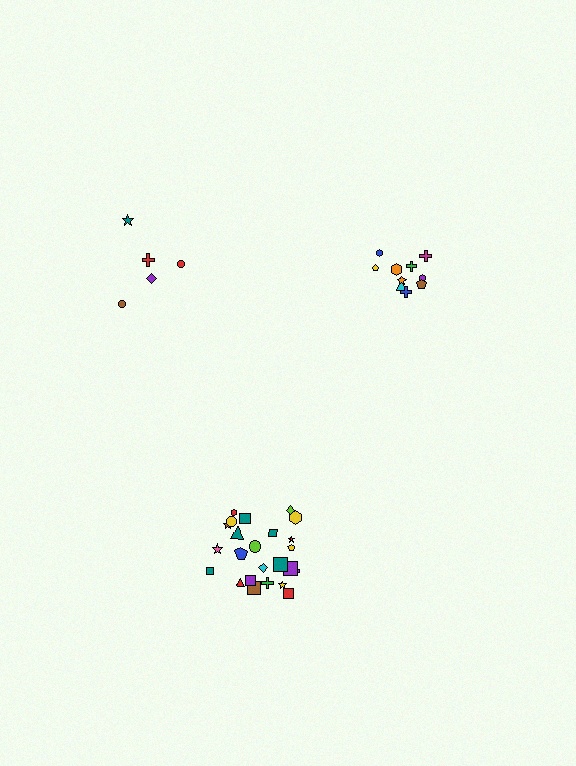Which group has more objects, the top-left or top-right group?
The top-right group.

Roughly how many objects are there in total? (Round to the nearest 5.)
Roughly 40 objects in total.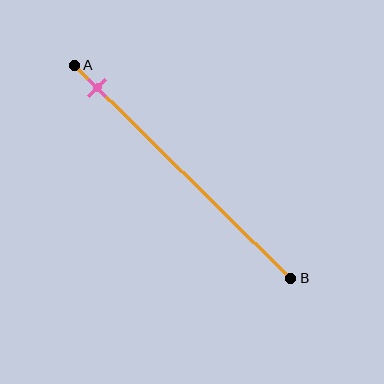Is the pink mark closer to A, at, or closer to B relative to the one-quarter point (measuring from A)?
The pink mark is closer to point A than the one-quarter point of segment AB.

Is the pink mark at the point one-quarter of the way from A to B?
No, the mark is at about 10% from A, not at the 25% one-quarter point.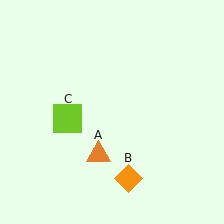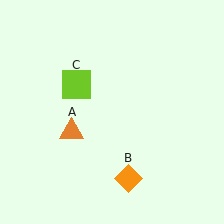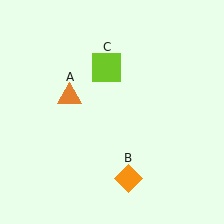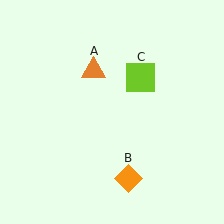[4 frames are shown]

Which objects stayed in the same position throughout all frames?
Orange diamond (object B) remained stationary.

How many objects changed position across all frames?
2 objects changed position: orange triangle (object A), lime square (object C).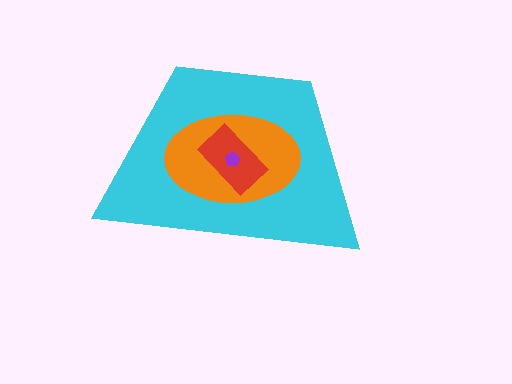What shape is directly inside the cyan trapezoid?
The orange ellipse.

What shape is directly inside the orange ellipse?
The red rectangle.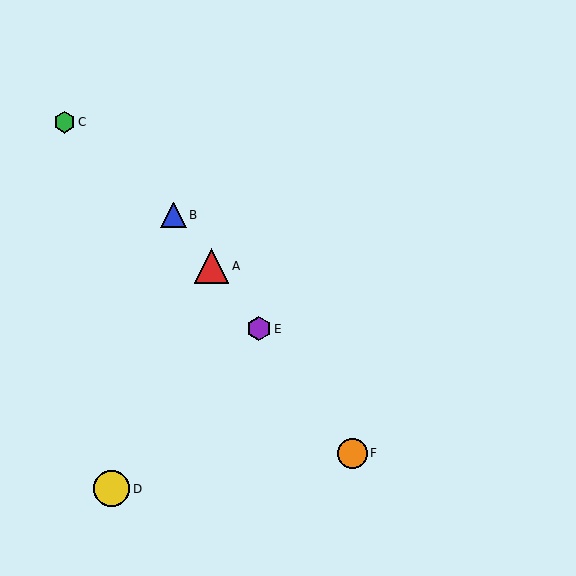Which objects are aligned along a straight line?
Objects A, B, E, F are aligned along a straight line.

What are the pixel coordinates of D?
Object D is at (112, 489).